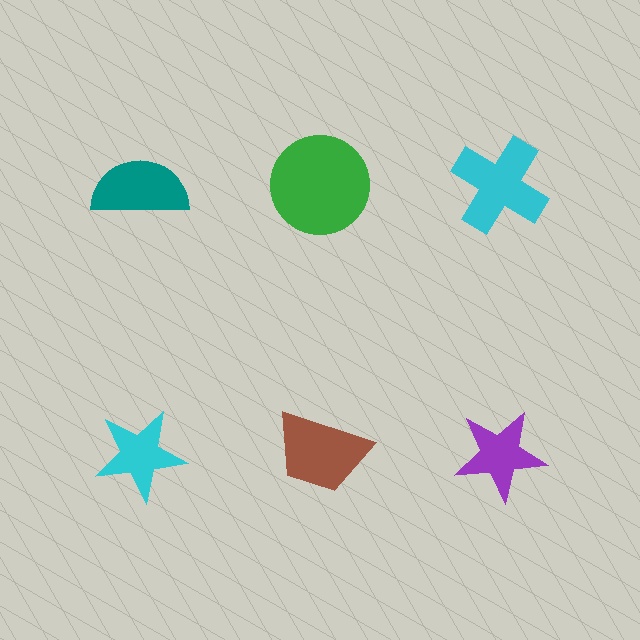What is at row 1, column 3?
A cyan cross.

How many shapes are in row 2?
3 shapes.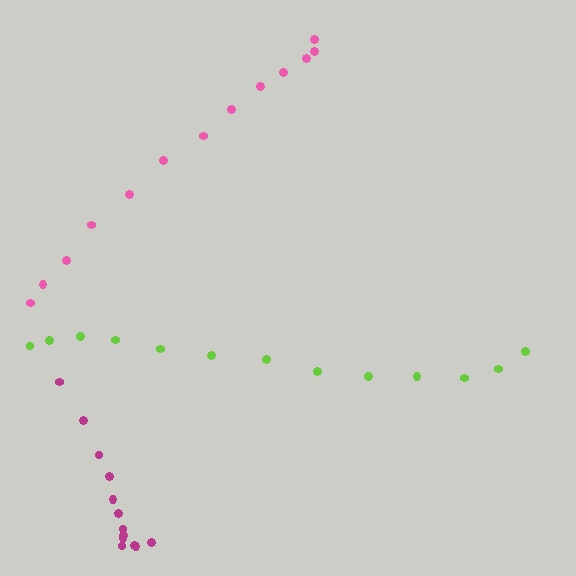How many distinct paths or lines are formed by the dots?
There are 3 distinct paths.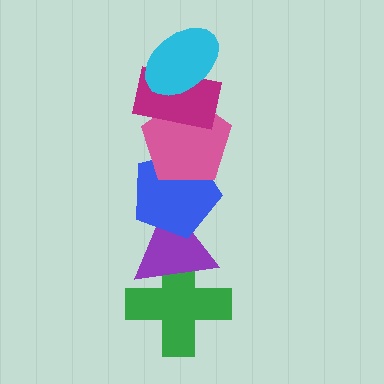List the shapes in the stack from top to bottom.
From top to bottom: the cyan ellipse, the magenta rectangle, the pink pentagon, the blue pentagon, the purple triangle, the green cross.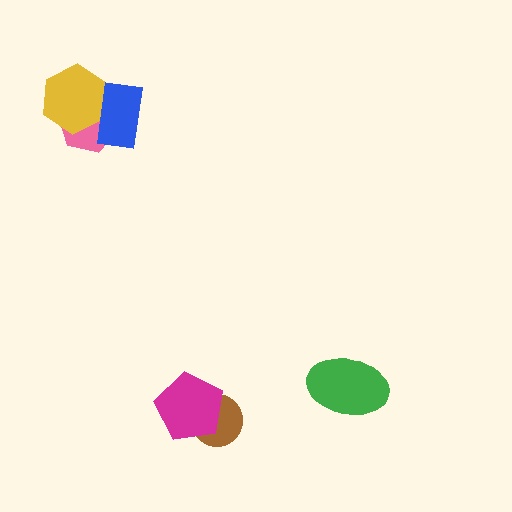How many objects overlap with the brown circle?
1 object overlaps with the brown circle.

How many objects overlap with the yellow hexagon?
2 objects overlap with the yellow hexagon.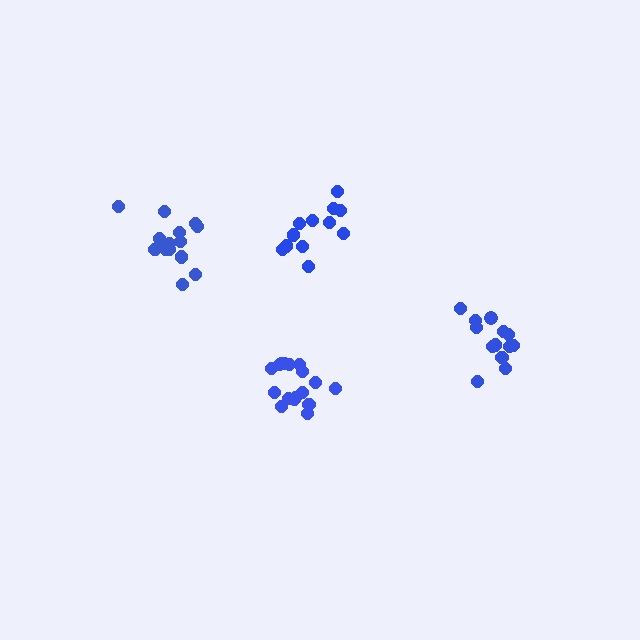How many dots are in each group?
Group 1: 18 dots, Group 2: 15 dots, Group 3: 13 dots, Group 4: 12 dots (58 total).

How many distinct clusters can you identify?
There are 4 distinct clusters.